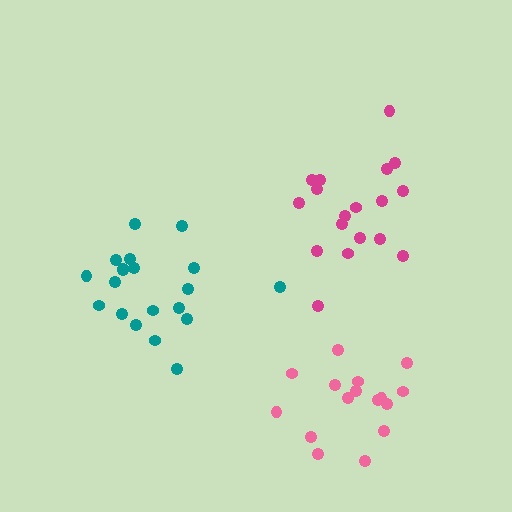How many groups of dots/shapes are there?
There are 3 groups.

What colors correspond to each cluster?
The clusters are colored: teal, magenta, pink.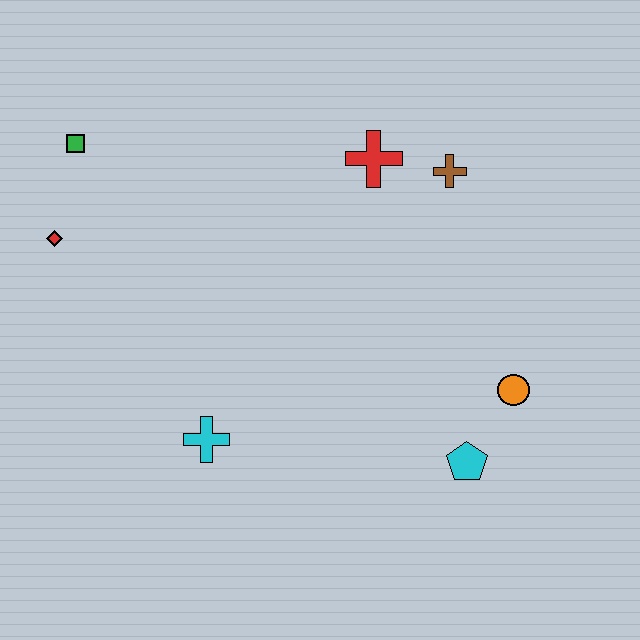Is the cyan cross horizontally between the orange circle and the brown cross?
No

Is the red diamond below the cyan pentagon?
No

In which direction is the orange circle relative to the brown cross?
The orange circle is below the brown cross.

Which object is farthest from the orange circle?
The green square is farthest from the orange circle.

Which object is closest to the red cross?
The brown cross is closest to the red cross.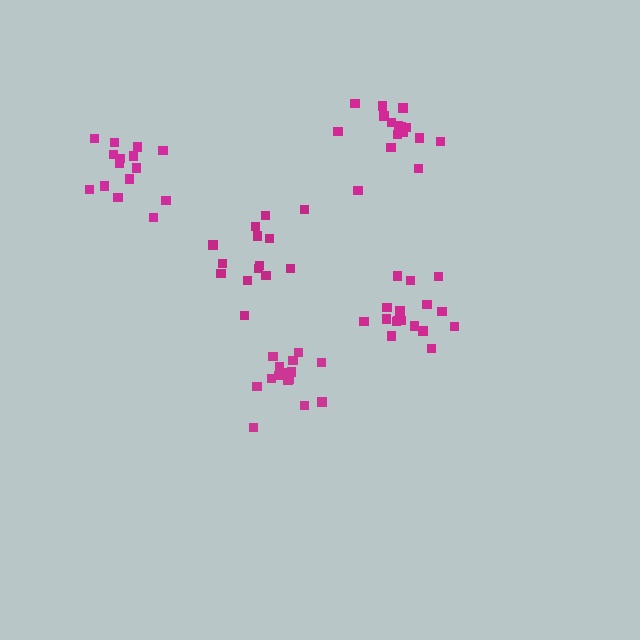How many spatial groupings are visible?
There are 5 spatial groupings.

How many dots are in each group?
Group 1: 14 dots, Group 2: 18 dots, Group 3: 15 dots, Group 4: 15 dots, Group 5: 16 dots (78 total).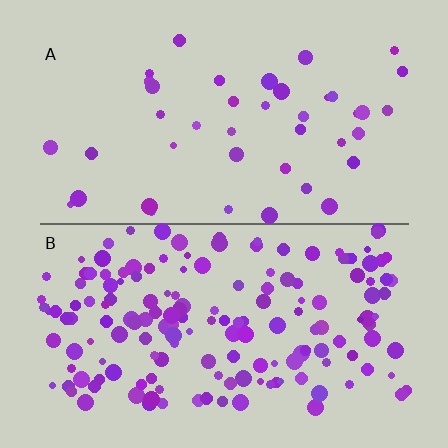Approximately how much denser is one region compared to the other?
Approximately 4.0× — region B over region A.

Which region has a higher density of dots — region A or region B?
B (the bottom).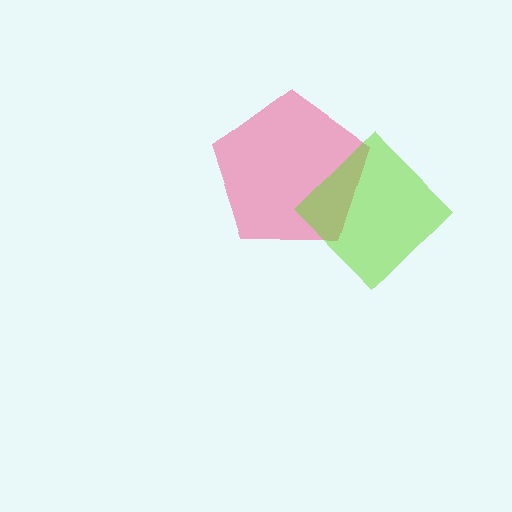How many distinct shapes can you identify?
There are 2 distinct shapes: a pink pentagon, a lime diamond.